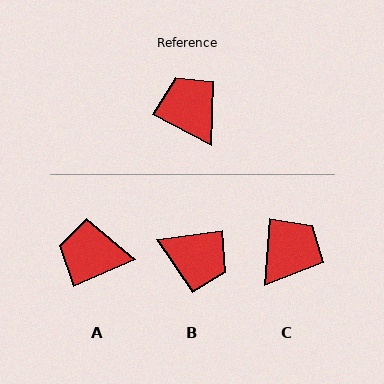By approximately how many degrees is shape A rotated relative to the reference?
Approximately 51 degrees counter-clockwise.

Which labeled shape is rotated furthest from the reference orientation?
B, about 144 degrees away.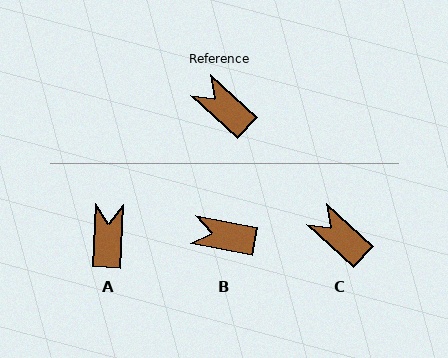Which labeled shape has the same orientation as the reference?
C.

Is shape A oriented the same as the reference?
No, it is off by about 50 degrees.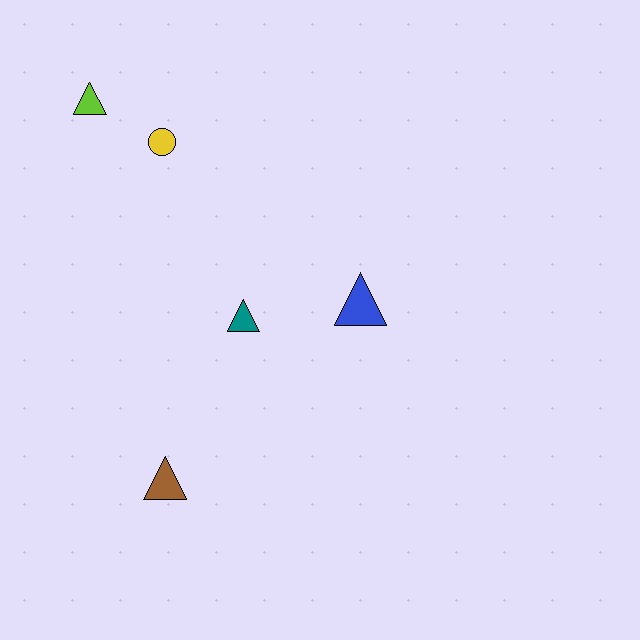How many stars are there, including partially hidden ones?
There are no stars.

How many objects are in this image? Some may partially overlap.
There are 5 objects.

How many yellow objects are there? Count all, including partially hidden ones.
There is 1 yellow object.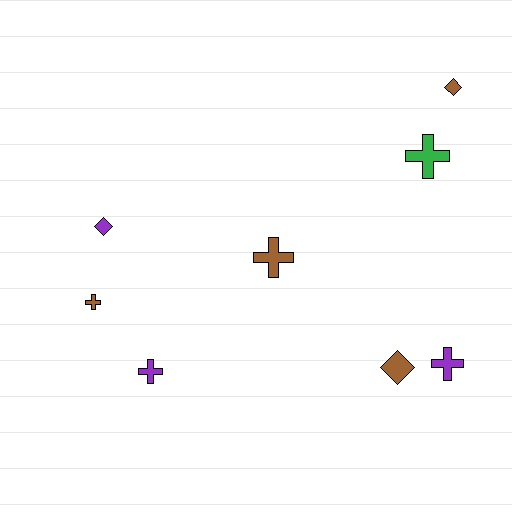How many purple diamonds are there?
There is 1 purple diamond.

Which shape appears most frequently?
Cross, with 5 objects.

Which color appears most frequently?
Brown, with 4 objects.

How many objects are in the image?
There are 8 objects.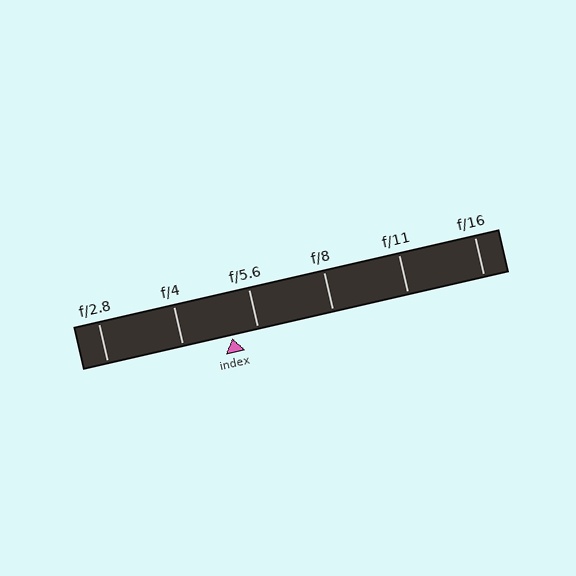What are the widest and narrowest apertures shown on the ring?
The widest aperture shown is f/2.8 and the narrowest is f/16.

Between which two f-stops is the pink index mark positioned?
The index mark is between f/4 and f/5.6.